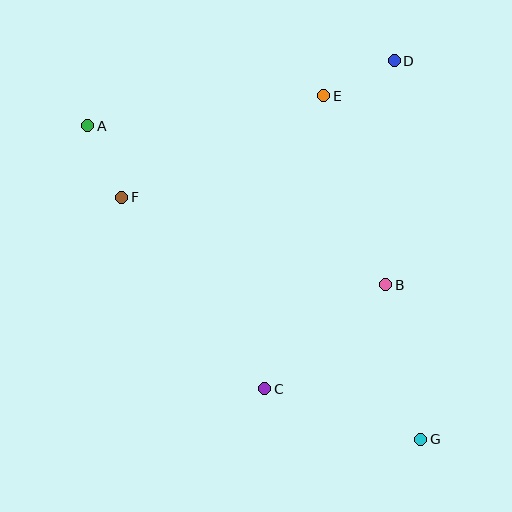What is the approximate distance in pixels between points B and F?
The distance between B and F is approximately 278 pixels.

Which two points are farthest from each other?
Points A and G are farthest from each other.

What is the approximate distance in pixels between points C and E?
The distance between C and E is approximately 298 pixels.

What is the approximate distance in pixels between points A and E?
The distance between A and E is approximately 238 pixels.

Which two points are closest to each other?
Points D and E are closest to each other.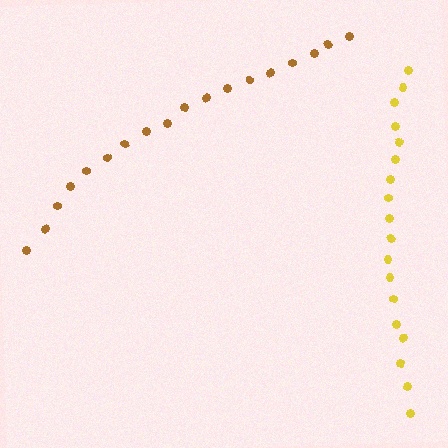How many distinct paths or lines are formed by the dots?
There are 2 distinct paths.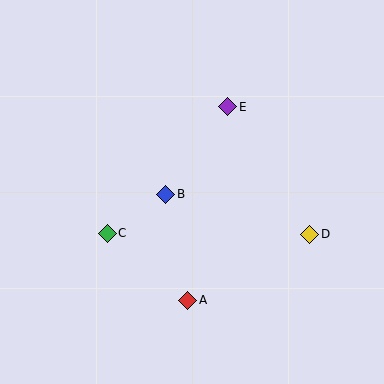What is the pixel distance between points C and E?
The distance between C and E is 175 pixels.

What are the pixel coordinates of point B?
Point B is at (166, 194).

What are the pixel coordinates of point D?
Point D is at (310, 234).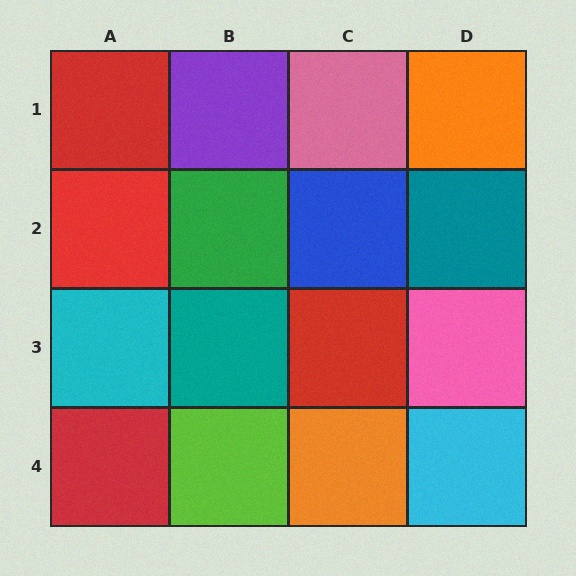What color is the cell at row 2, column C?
Blue.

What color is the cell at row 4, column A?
Red.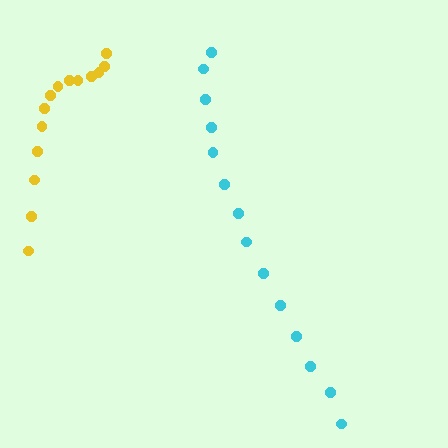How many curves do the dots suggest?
There are 2 distinct paths.